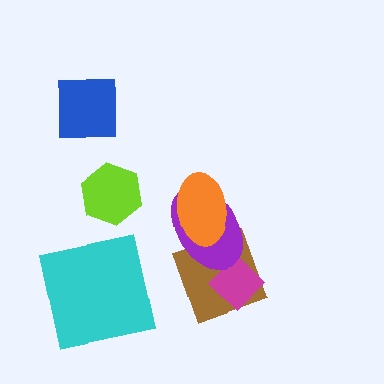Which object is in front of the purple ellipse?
The orange ellipse is in front of the purple ellipse.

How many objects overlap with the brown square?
2 objects overlap with the brown square.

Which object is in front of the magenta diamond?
The purple ellipse is in front of the magenta diamond.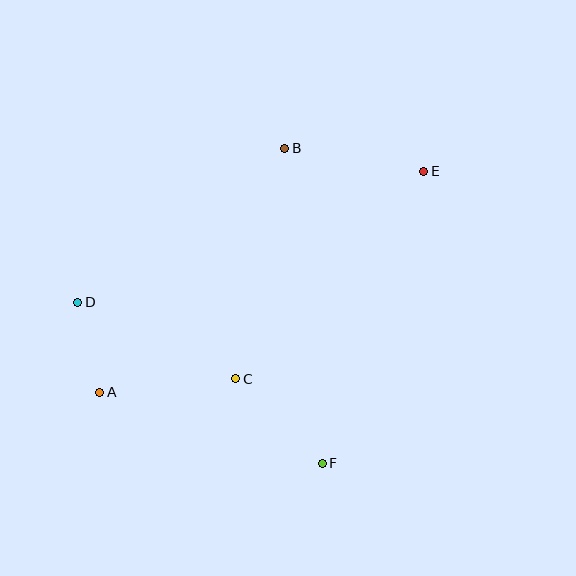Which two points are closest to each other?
Points A and D are closest to each other.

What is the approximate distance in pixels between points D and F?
The distance between D and F is approximately 293 pixels.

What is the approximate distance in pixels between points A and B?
The distance between A and B is approximately 306 pixels.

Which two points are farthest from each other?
Points A and E are farthest from each other.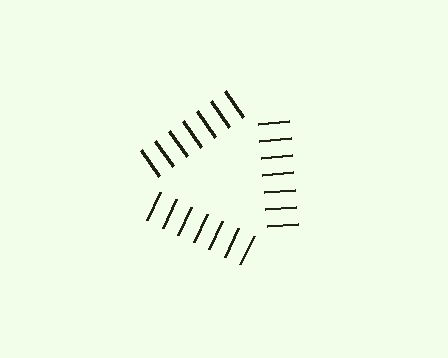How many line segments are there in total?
21 — 7 along each of the 3 edges.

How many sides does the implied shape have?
3 sides — the line-ends trace a triangle.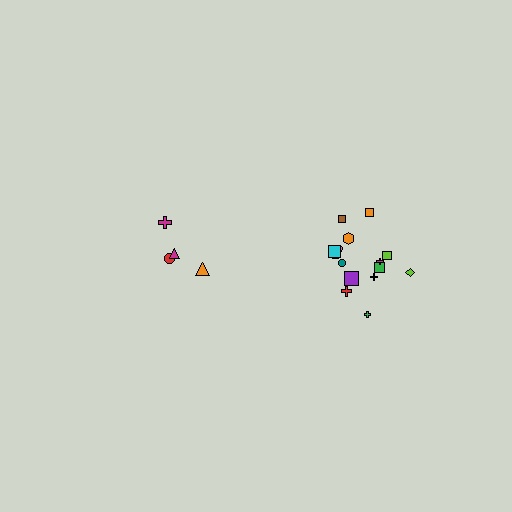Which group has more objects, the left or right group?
The right group.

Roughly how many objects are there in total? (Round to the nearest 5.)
Roughly 20 objects in total.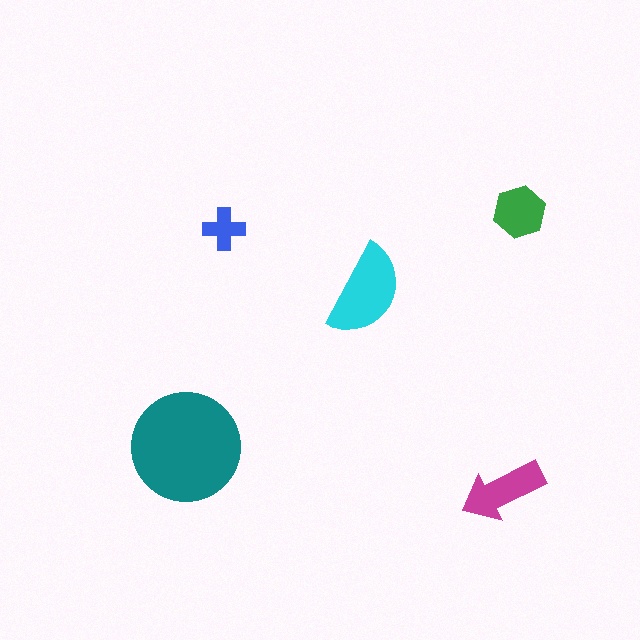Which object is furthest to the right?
The green hexagon is rightmost.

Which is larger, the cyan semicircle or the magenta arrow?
The cyan semicircle.